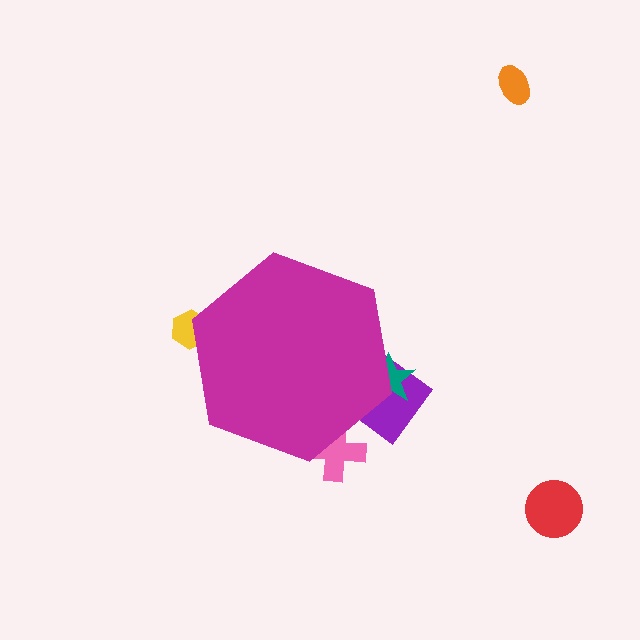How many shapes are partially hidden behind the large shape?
4 shapes are partially hidden.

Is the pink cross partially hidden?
Yes, the pink cross is partially hidden behind the magenta hexagon.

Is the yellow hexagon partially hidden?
Yes, the yellow hexagon is partially hidden behind the magenta hexagon.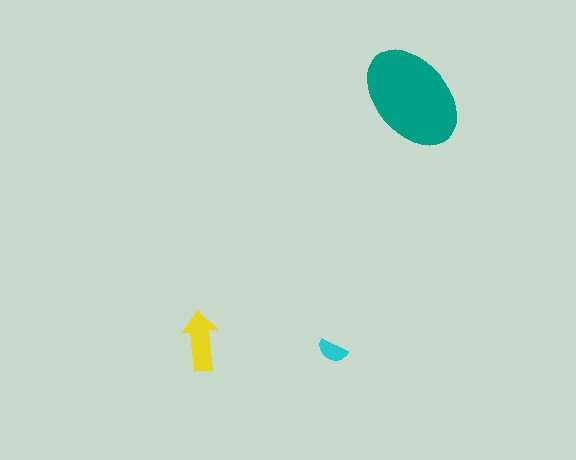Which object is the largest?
The teal ellipse.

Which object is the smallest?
The cyan semicircle.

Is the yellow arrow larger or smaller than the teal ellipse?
Smaller.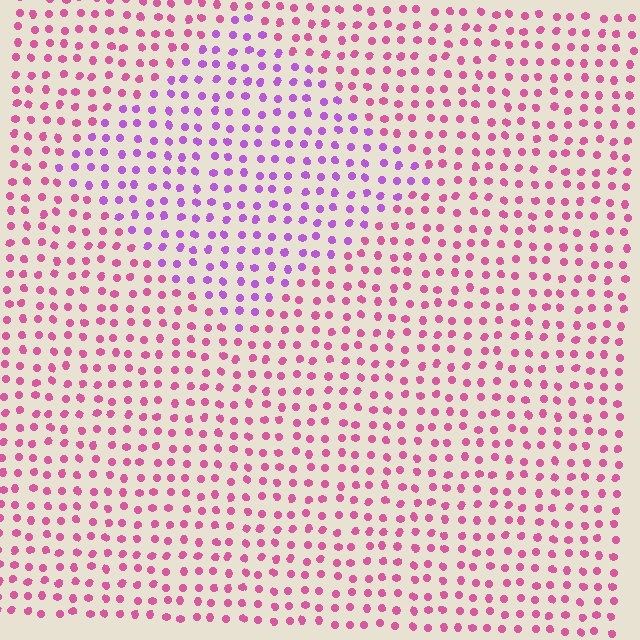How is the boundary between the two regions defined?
The boundary is defined purely by a slight shift in hue (about 41 degrees). Spacing, size, and orientation are identical on both sides.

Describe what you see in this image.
The image is filled with small pink elements in a uniform arrangement. A diamond-shaped region is visible where the elements are tinted to a slightly different hue, forming a subtle color boundary.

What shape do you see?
I see a diamond.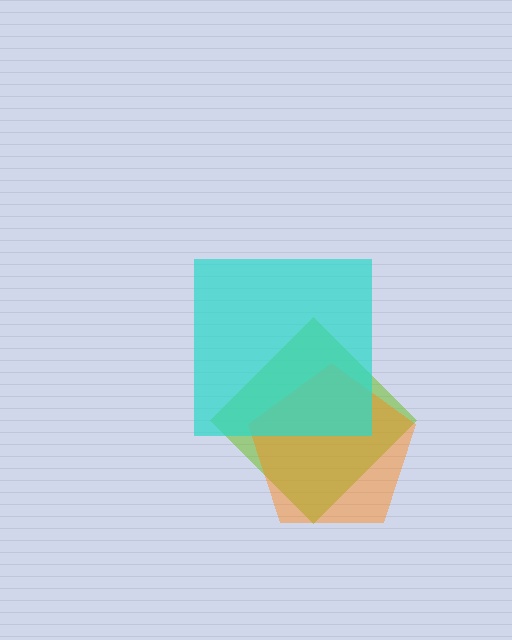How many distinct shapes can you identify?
There are 3 distinct shapes: a lime diamond, an orange pentagon, a cyan square.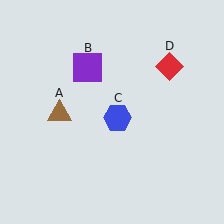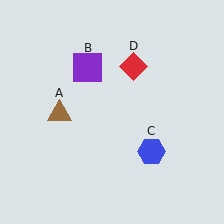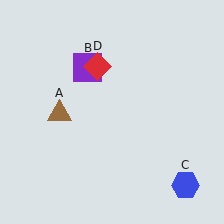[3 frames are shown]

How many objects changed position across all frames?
2 objects changed position: blue hexagon (object C), red diamond (object D).